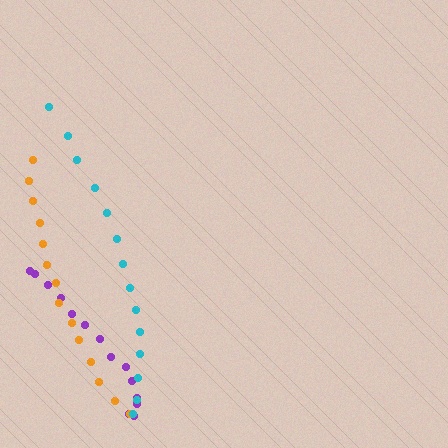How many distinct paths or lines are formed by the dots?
There are 3 distinct paths.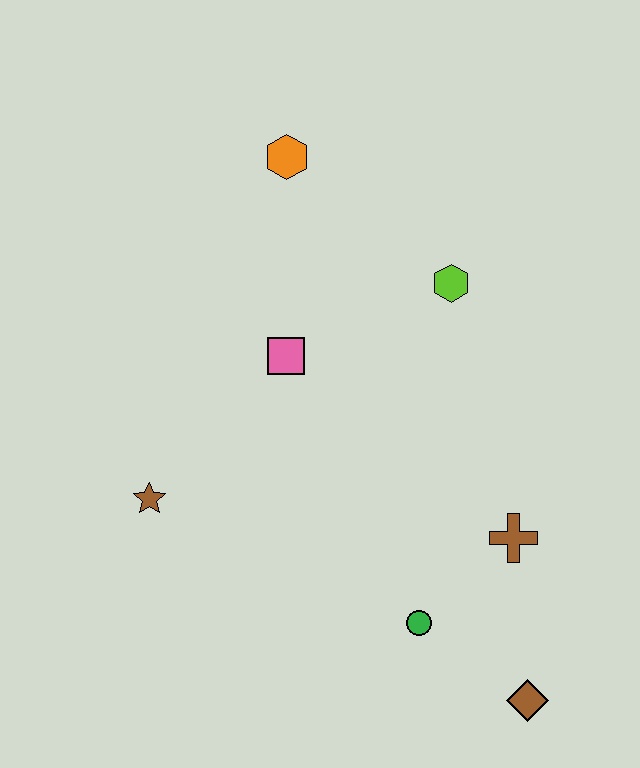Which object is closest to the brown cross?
The green circle is closest to the brown cross.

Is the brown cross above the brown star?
No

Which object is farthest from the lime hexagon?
The brown diamond is farthest from the lime hexagon.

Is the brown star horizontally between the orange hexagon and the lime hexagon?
No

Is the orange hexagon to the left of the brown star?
No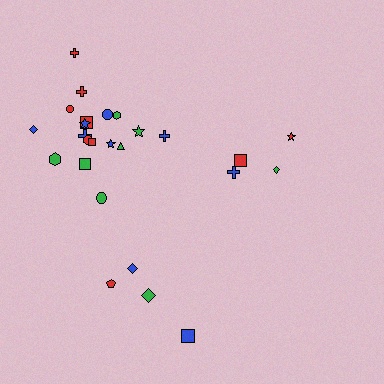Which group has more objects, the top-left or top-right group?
The top-left group.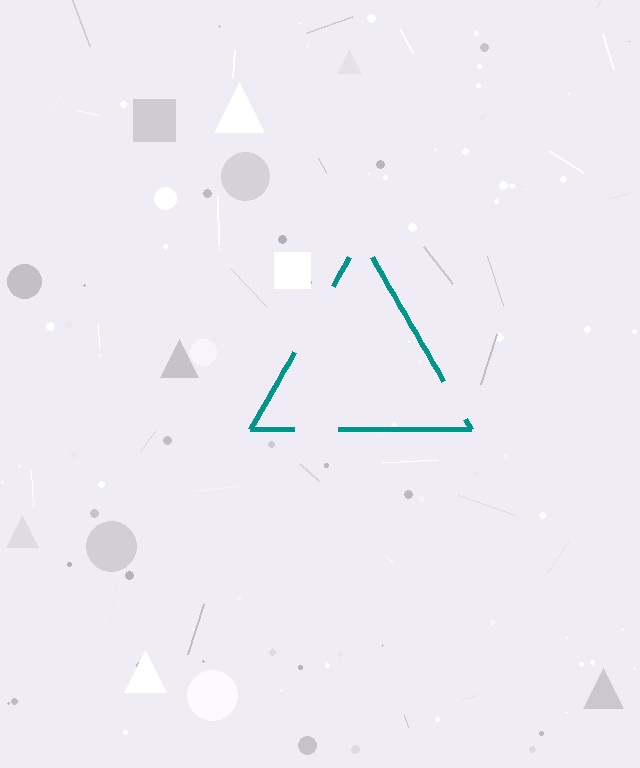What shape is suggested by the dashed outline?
The dashed outline suggests a triangle.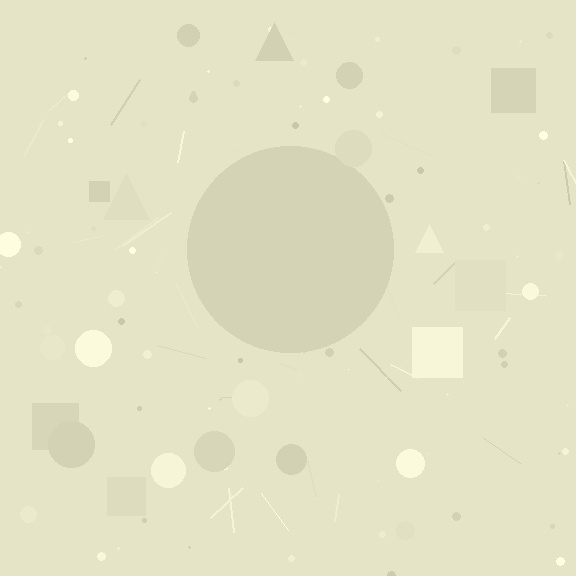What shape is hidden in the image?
A circle is hidden in the image.